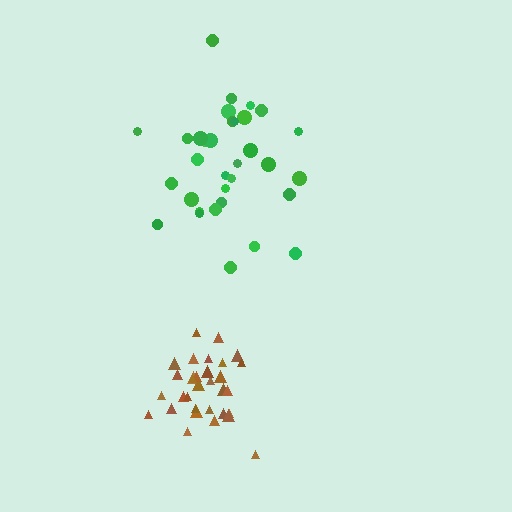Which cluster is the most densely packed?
Brown.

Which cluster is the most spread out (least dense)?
Green.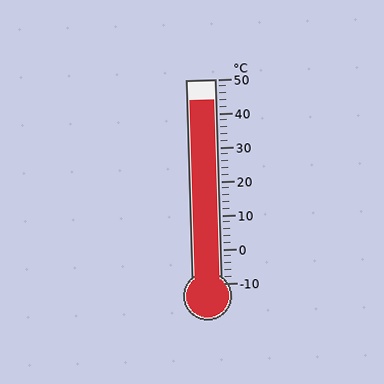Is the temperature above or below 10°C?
The temperature is above 10°C.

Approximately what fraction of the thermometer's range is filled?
The thermometer is filled to approximately 90% of its range.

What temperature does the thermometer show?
The thermometer shows approximately 44°C.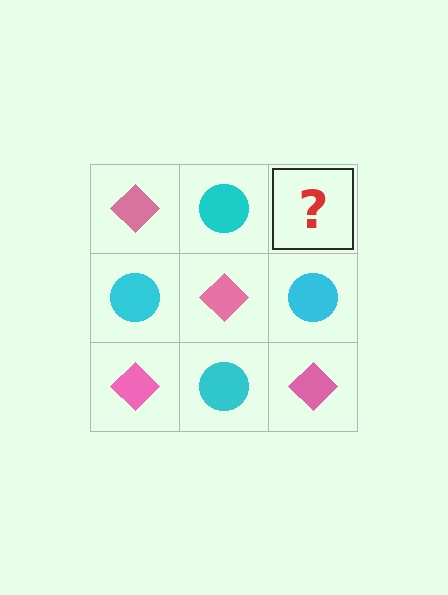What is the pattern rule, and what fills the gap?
The rule is that it alternates pink diamond and cyan circle in a checkerboard pattern. The gap should be filled with a pink diamond.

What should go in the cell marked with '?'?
The missing cell should contain a pink diamond.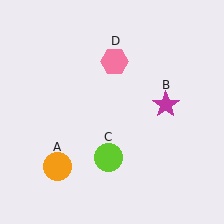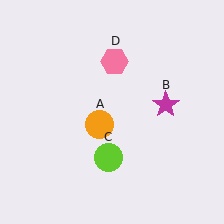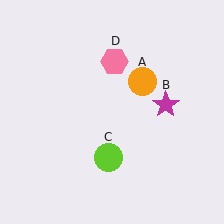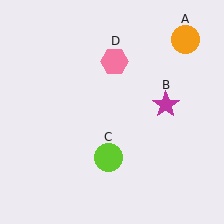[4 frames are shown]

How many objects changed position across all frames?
1 object changed position: orange circle (object A).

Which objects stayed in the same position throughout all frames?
Magenta star (object B) and lime circle (object C) and pink hexagon (object D) remained stationary.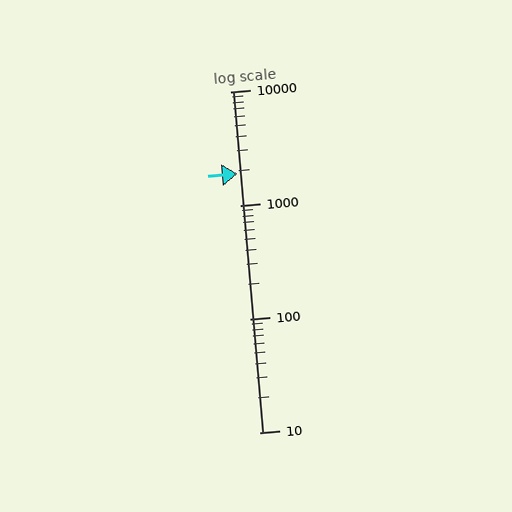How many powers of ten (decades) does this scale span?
The scale spans 3 decades, from 10 to 10000.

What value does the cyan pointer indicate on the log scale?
The pointer indicates approximately 1900.